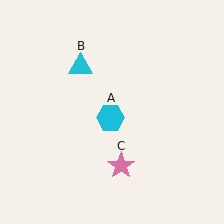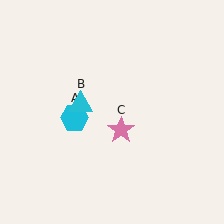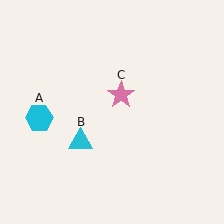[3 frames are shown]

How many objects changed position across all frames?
3 objects changed position: cyan hexagon (object A), cyan triangle (object B), pink star (object C).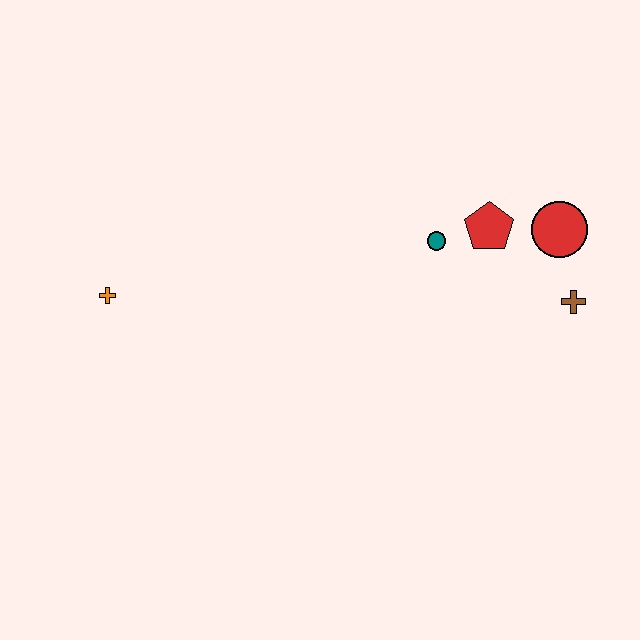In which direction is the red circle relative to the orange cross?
The red circle is to the right of the orange cross.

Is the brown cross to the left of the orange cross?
No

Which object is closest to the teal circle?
The red pentagon is closest to the teal circle.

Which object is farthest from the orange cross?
The brown cross is farthest from the orange cross.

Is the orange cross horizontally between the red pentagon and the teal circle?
No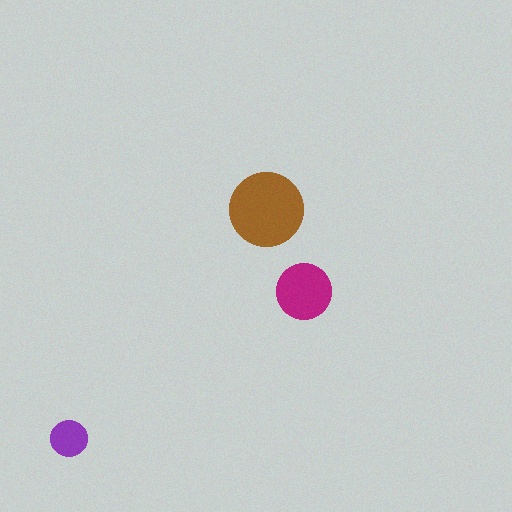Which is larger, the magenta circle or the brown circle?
The brown one.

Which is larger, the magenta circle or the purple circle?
The magenta one.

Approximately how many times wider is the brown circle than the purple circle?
About 2 times wider.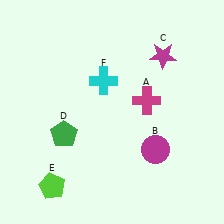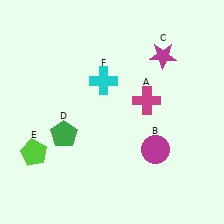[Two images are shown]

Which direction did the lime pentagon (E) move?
The lime pentagon (E) moved up.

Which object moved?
The lime pentagon (E) moved up.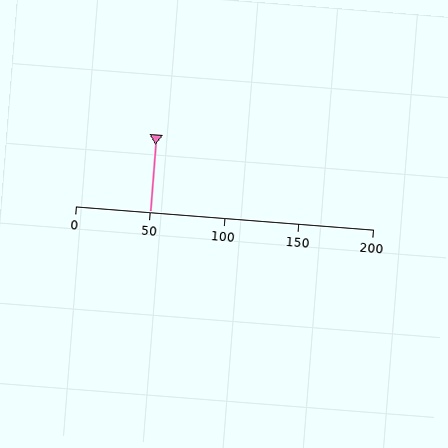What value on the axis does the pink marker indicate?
The marker indicates approximately 50.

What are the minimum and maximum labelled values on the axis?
The axis runs from 0 to 200.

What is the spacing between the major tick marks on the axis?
The major ticks are spaced 50 apart.